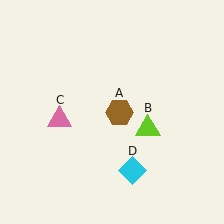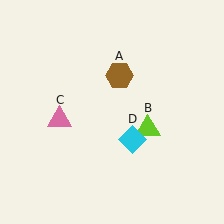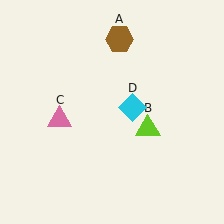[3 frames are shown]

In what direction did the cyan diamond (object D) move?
The cyan diamond (object D) moved up.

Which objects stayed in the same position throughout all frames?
Lime triangle (object B) and pink triangle (object C) remained stationary.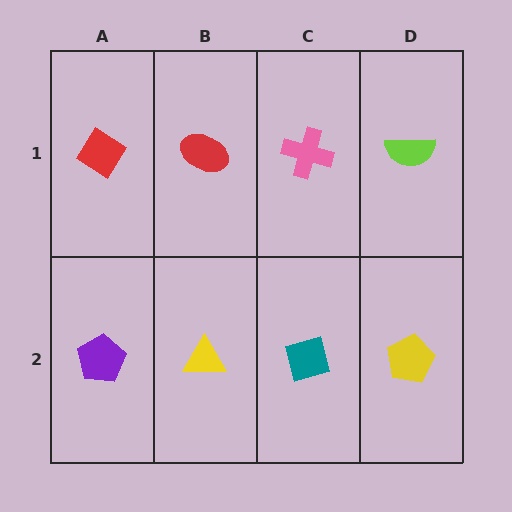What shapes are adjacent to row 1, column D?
A yellow pentagon (row 2, column D), a pink cross (row 1, column C).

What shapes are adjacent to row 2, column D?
A lime semicircle (row 1, column D), a teal diamond (row 2, column C).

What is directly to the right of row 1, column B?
A pink cross.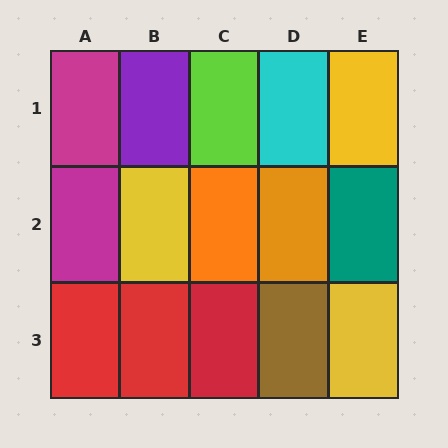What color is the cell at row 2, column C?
Orange.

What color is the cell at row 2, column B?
Yellow.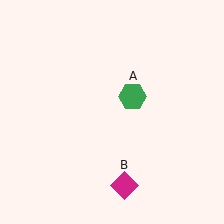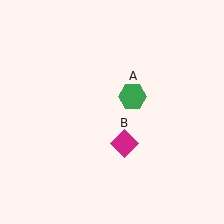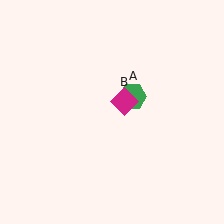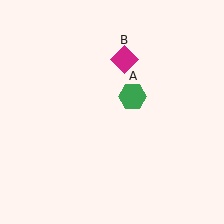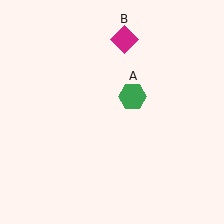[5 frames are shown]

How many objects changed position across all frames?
1 object changed position: magenta diamond (object B).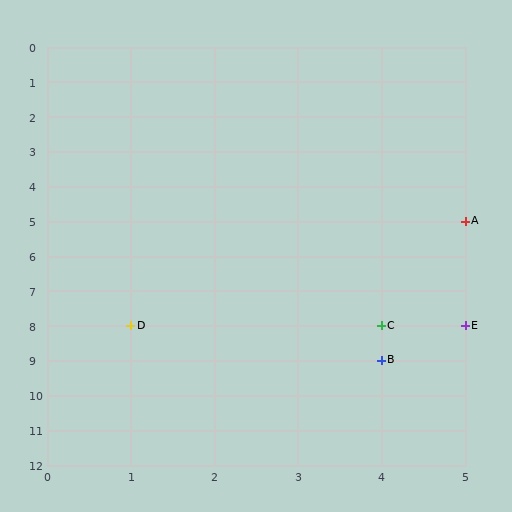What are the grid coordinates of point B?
Point B is at grid coordinates (4, 9).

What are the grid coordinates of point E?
Point E is at grid coordinates (5, 8).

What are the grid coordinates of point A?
Point A is at grid coordinates (5, 5).